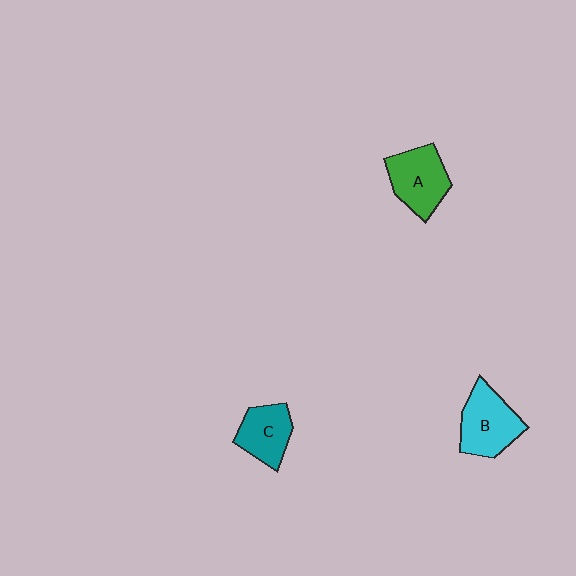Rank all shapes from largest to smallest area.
From largest to smallest: B (cyan), A (green), C (teal).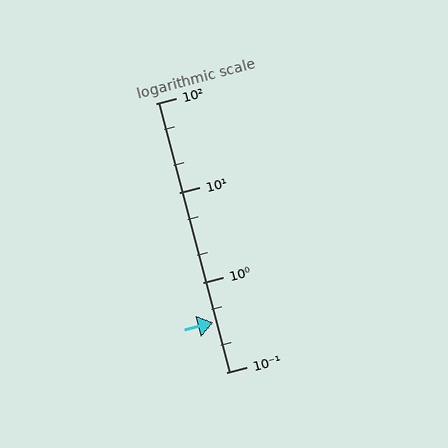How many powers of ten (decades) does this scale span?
The scale spans 3 decades, from 0.1 to 100.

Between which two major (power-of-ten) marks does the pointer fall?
The pointer is between 0.1 and 1.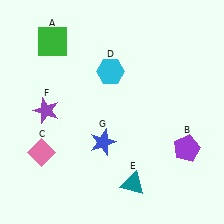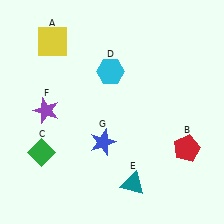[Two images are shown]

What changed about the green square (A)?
In Image 1, A is green. In Image 2, it changed to yellow.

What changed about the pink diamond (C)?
In Image 1, C is pink. In Image 2, it changed to green.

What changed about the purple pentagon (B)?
In Image 1, B is purple. In Image 2, it changed to red.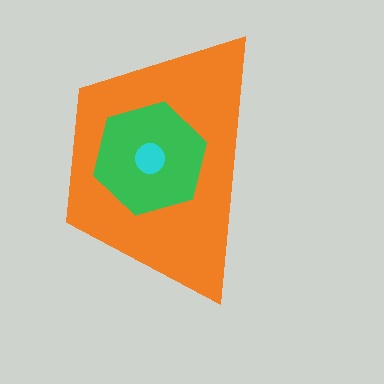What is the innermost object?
The cyan circle.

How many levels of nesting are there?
3.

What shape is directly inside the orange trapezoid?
The green hexagon.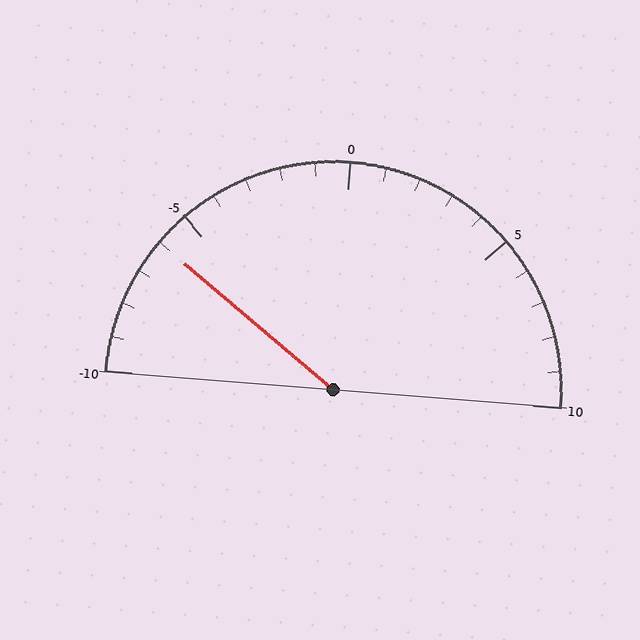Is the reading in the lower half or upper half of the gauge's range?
The reading is in the lower half of the range (-10 to 10).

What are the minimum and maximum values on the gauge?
The gauge ranges from -10 to 10.